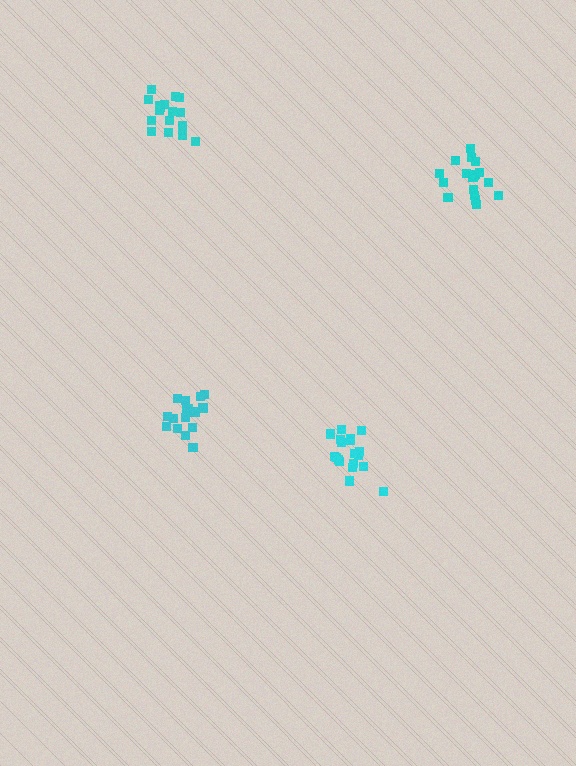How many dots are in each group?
Group 1: 17 dots, Group 2: 18 dots, Group 3: 19 dots, Group 4: 19 dots (73 total).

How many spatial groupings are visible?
There are 4 spatial groupings.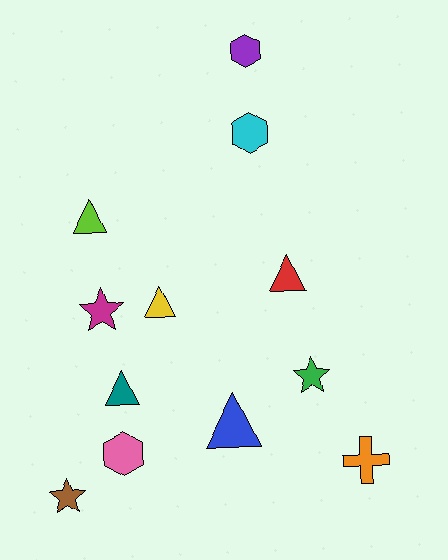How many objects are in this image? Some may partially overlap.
There are 12 objects.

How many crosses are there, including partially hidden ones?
There is 1 cross.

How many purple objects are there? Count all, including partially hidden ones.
There is 1 purple object.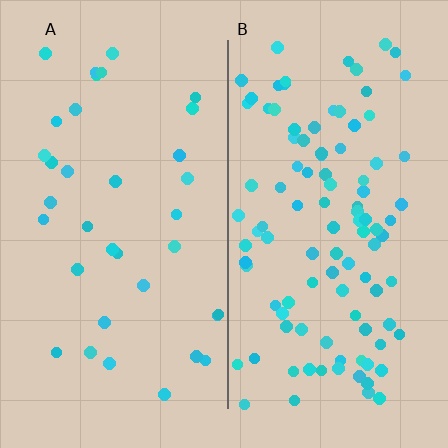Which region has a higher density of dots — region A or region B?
B (the right).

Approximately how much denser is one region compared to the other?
Approximately 2.9× — region B over region A.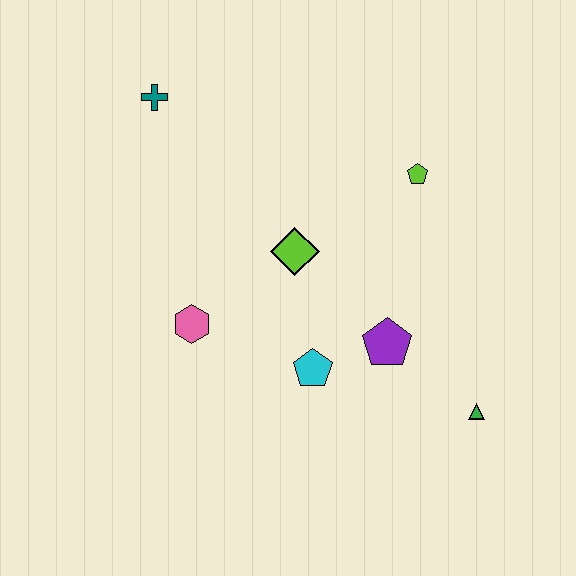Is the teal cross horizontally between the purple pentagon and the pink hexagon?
No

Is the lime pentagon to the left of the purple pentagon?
No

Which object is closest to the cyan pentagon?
The purple pentagon is closest to the cyan pentagon.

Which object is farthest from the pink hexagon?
The green triangle is farthest from the pink hexagon.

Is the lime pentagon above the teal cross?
No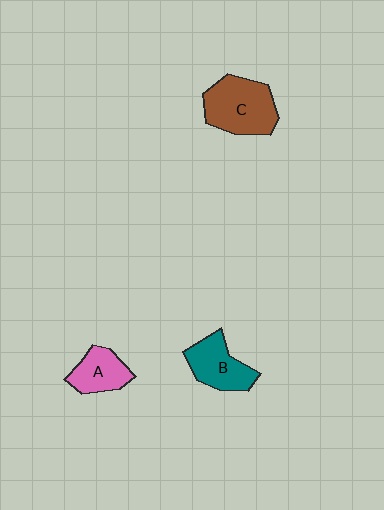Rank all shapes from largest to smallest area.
From largest to smallest: C (brown), B (teal), A (pink).